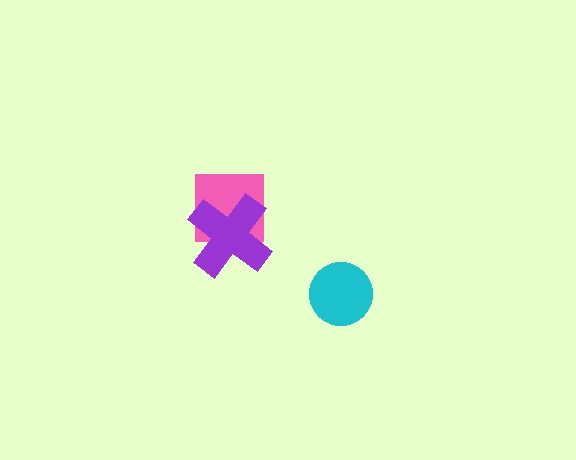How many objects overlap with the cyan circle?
0 objects overlap with the cyan circle.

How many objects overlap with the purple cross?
1 object overlaps with the purple cross.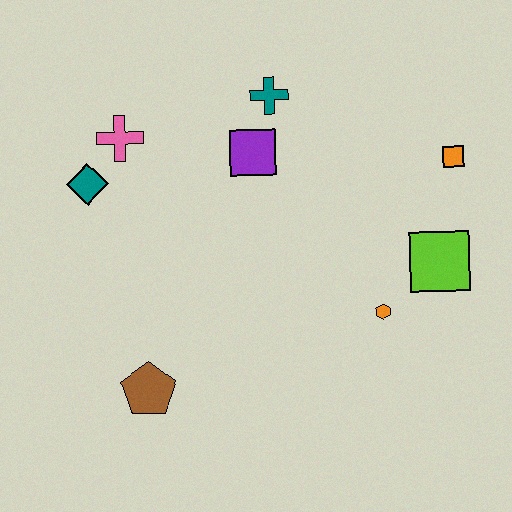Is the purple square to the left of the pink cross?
No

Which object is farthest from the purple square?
The brown pentagon is farthest from the purple square.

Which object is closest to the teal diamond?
The pink cross is closest to the teal diamond.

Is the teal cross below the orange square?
No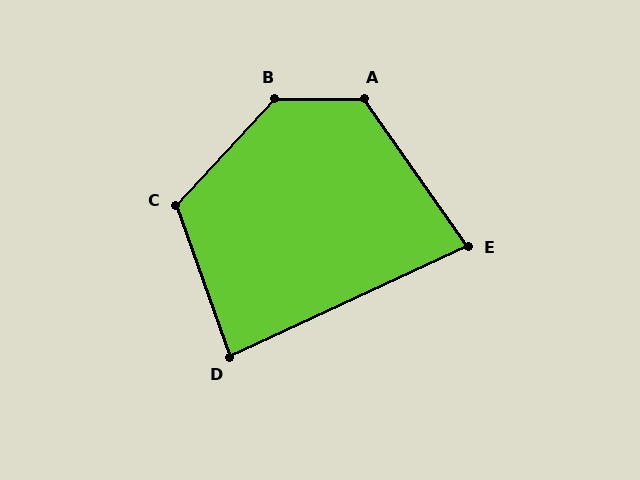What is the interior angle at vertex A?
Approximately 125 degrees (obtuse).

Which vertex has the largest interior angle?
B, at approximately 133 degrees.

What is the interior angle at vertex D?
Approximately 85 degrees (acute).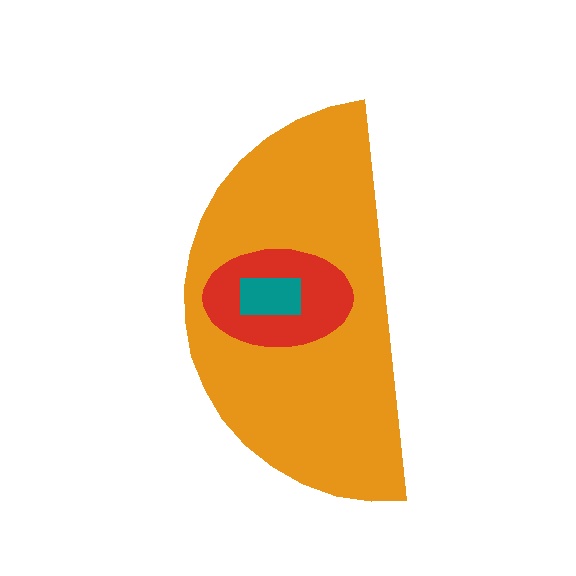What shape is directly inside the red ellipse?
The teal rectangle.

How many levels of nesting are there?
3.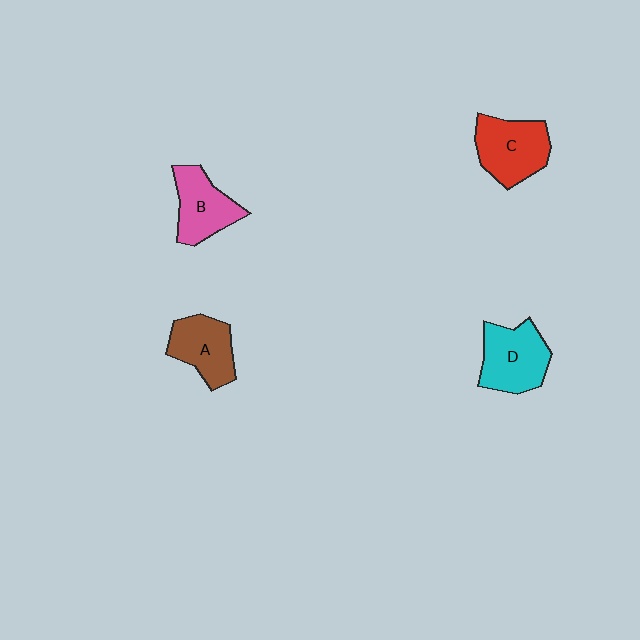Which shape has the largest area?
Shape C (red).